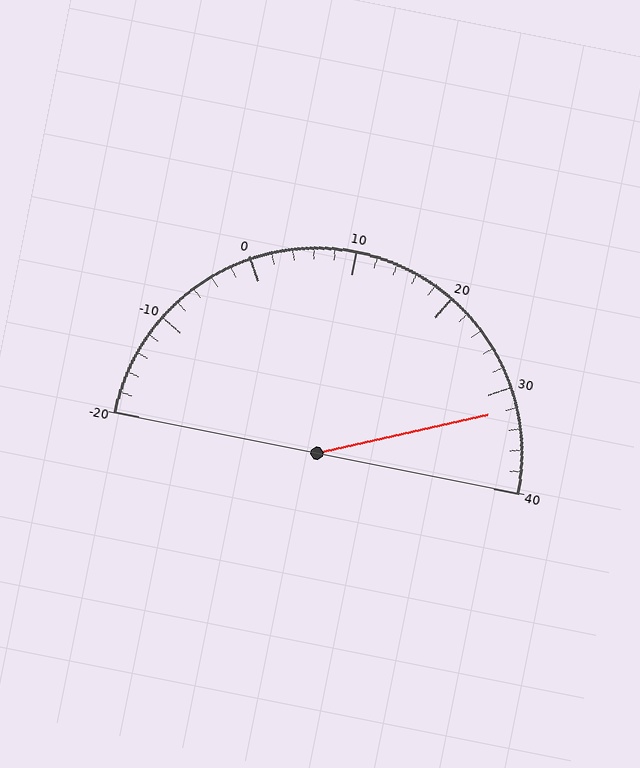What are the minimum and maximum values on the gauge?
The gauge ranges from -20 to 40.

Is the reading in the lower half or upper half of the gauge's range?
The reading is in the upper half of the range (-20 to 40).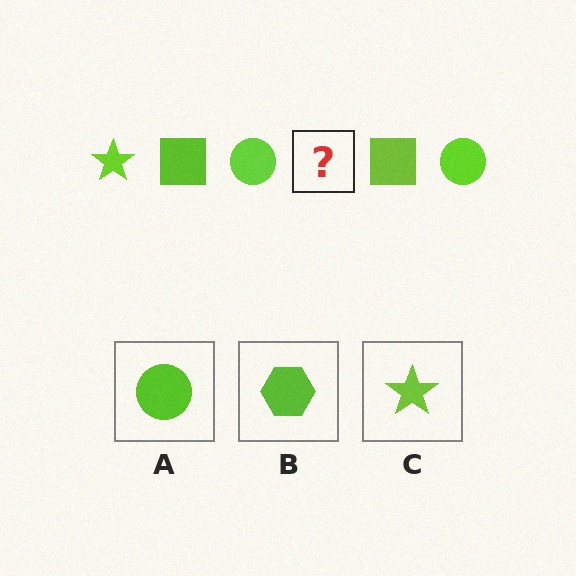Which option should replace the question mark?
Option C.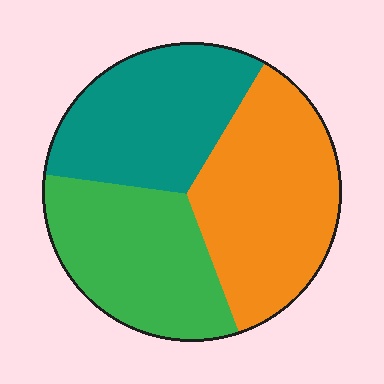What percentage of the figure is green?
Green covers 31% of the figure.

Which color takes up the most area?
Orange, at roughly 40%.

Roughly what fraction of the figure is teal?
Teal takes up about one third (1/3) of the figure.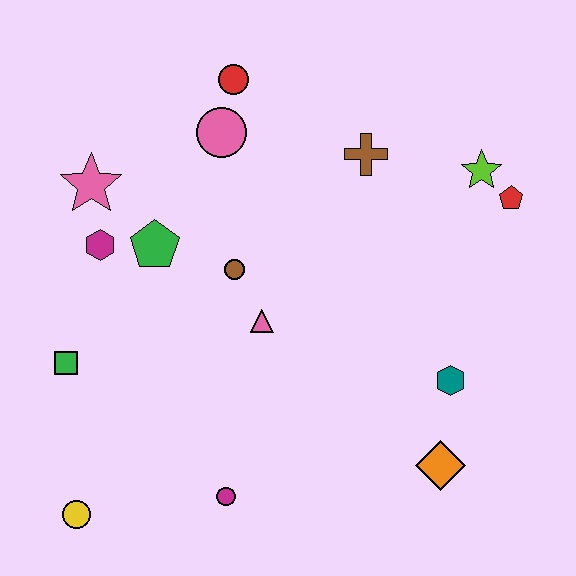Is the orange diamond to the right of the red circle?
Yes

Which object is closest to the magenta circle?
The yellow circle is closest to the magenta circle.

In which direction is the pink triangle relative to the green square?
The pink triangle is to the right of the green square.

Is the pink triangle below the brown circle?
Yes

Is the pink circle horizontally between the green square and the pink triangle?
Yes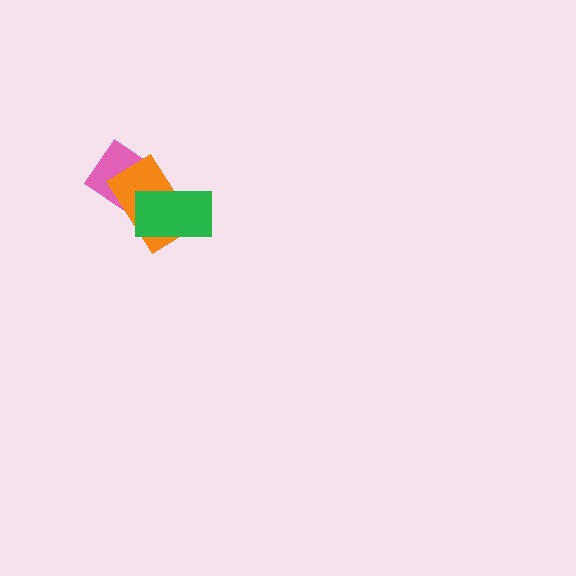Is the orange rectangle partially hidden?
Yes, it is partially covered by another shape.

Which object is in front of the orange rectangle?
The green rectangle is in front of the orange rectangle.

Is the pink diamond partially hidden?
Yes, it is partially covered by another shape.